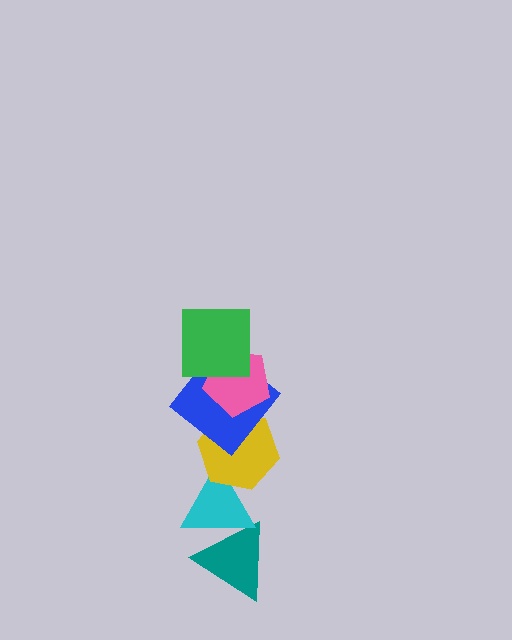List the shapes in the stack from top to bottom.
From top to bottom: the green square, the pink pentagon, the blue diamond, the yellow hexagon, the cyan triangle, the teal triangle.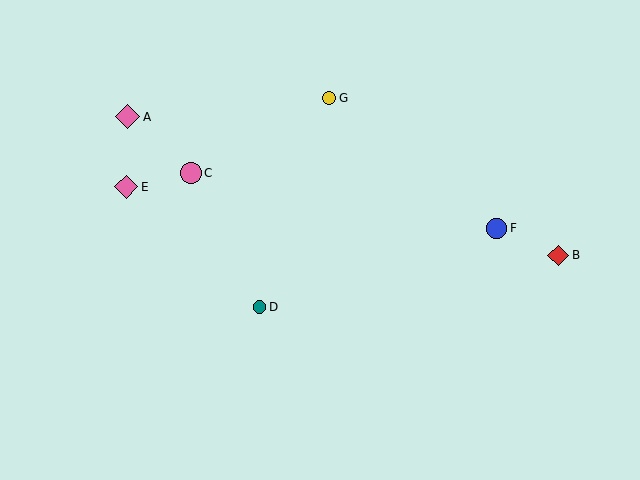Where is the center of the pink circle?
The center of the pink circle is at (191, 173).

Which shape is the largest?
The pink diamond (labeled A) is the largest.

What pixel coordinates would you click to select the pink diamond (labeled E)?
Click at (126, 187) to select the pink diamond E.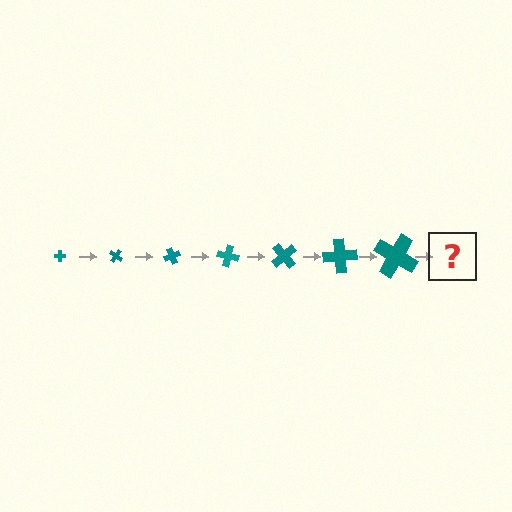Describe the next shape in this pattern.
It should be a cross, larger than the previous one and rotated 245 degrees from the start.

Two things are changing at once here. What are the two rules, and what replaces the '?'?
The two rules are that the cross grows larger each step and it rotates 35 degrees each step. The '?' should be a cross, larger than the previous one and rotated 245 degrees from the start.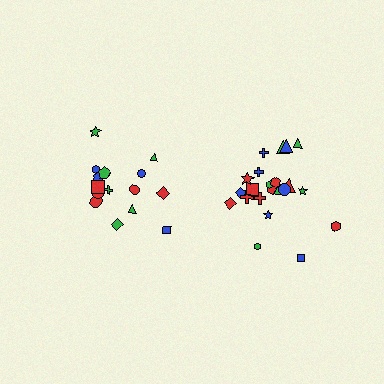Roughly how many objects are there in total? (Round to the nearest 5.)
Roughly 35 objects in total.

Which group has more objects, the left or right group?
The right group.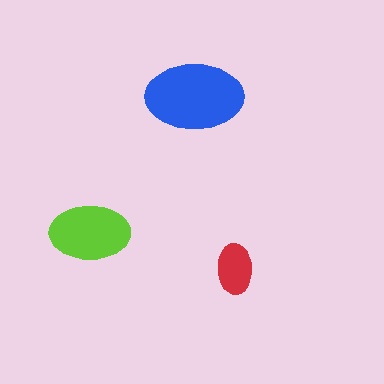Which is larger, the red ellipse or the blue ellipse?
The blue one.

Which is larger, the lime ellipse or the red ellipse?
The lime one.